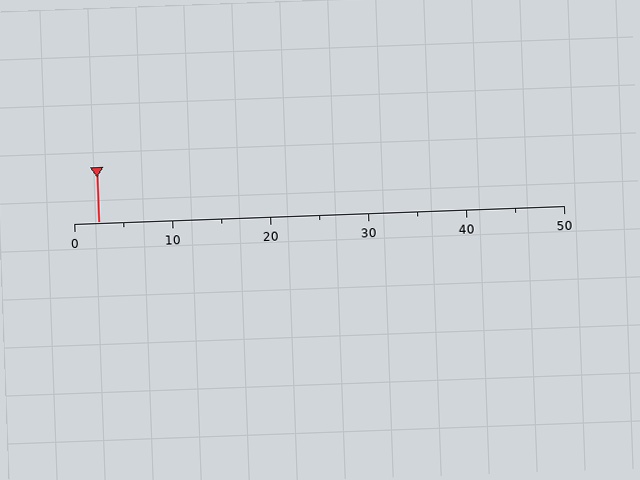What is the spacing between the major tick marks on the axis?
The major ticks are spaced 10 apart.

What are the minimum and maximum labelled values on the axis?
The axis runs from 0 to 50.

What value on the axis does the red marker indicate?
The marker indicates approximately 2.5.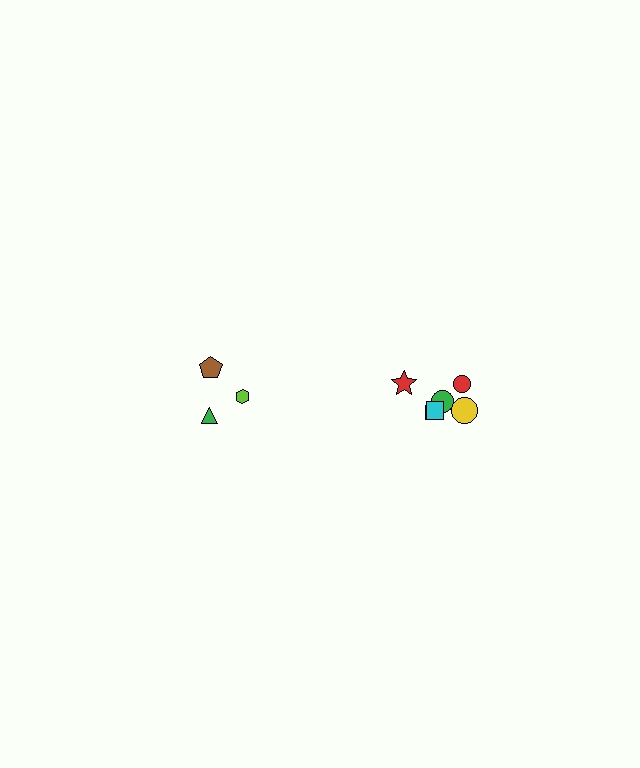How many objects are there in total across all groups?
There are 9 objects.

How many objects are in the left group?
There are 3 objects.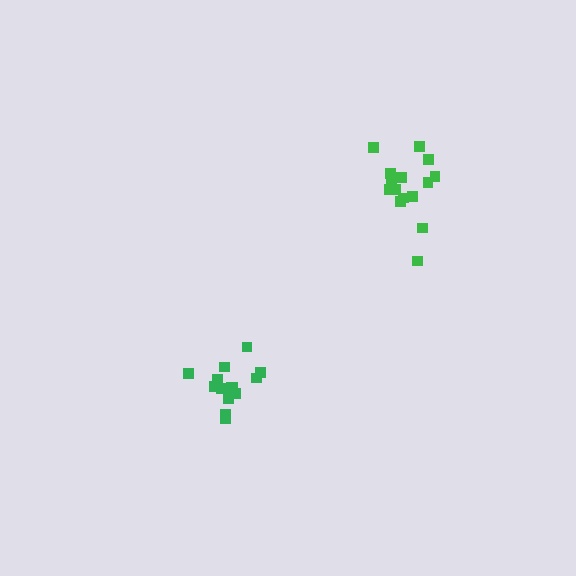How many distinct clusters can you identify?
There are 2 distinct clusters.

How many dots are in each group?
Group 1: 14 dots, Group 2: 15 dots (29 total).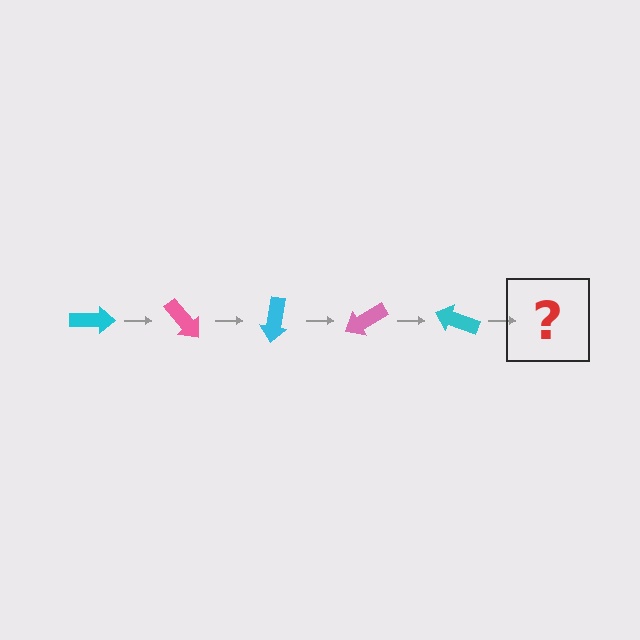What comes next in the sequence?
The next element should be a pink arrow, rotated 250 degrees from the start.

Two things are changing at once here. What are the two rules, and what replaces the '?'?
The two rules are that it rotates 50 degrees each step and the color cycles through cyan and pink. The '?' should be a pink arrow, rotated 250 degrees from the start.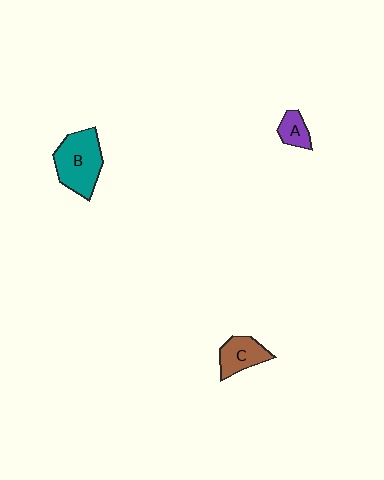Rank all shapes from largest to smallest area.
From largest to smallest: B (teal), C (brown), A (purple).